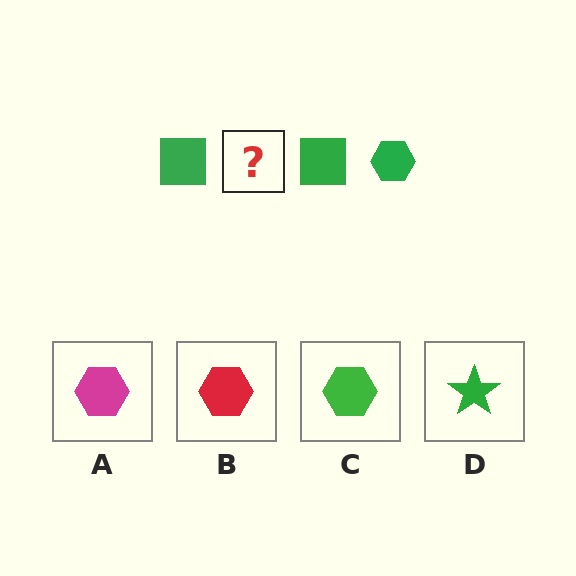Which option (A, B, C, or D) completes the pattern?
C.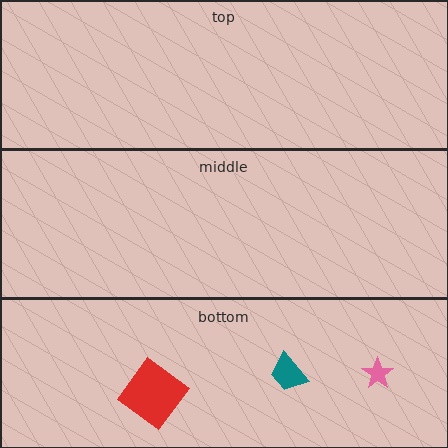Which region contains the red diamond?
The bottom region.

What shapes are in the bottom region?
The teal trapezoid, the pink star, the red diamond.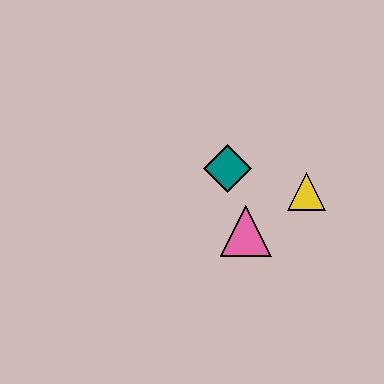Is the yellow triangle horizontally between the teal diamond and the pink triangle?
No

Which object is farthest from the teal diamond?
The yellow triangle is farthest from the teal diamond.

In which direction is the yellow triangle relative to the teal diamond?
The yellow triangle is to the right of the teal diamond.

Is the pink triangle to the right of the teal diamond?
Yes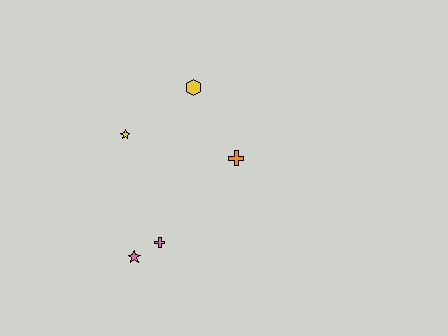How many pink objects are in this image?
There are 2 pink objects.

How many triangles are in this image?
There are no triangles.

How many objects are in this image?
There are 5 objects.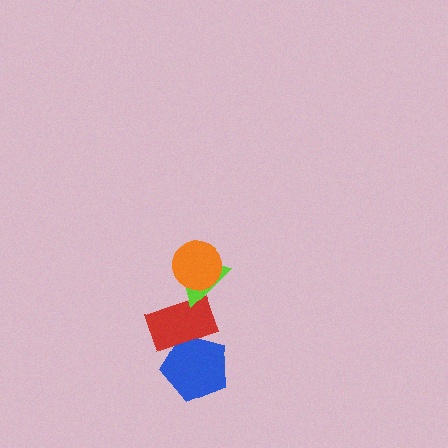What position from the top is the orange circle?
The orange circle is 1st from the top.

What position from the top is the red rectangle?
The red rectangle is 3rd from the top.